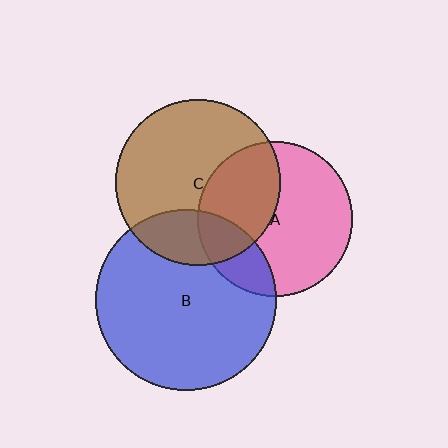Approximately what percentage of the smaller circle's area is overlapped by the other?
Approximately 20%.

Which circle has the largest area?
Circle B (blue).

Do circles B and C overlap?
Yes.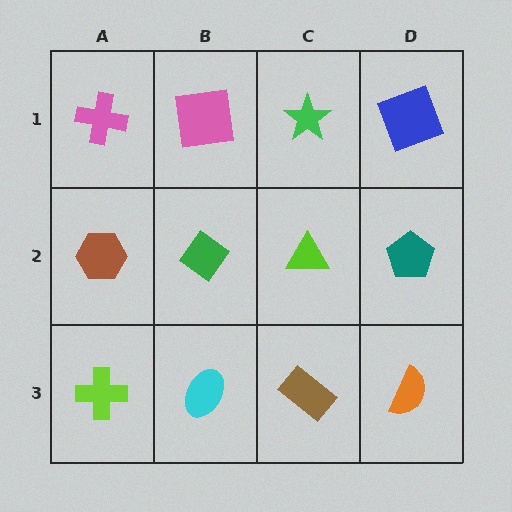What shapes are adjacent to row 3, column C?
A lime triangle (row 2, column C), a cyan ellipse (row 3, column B), an orange semicircle (row 3, column D).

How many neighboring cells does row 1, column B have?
3.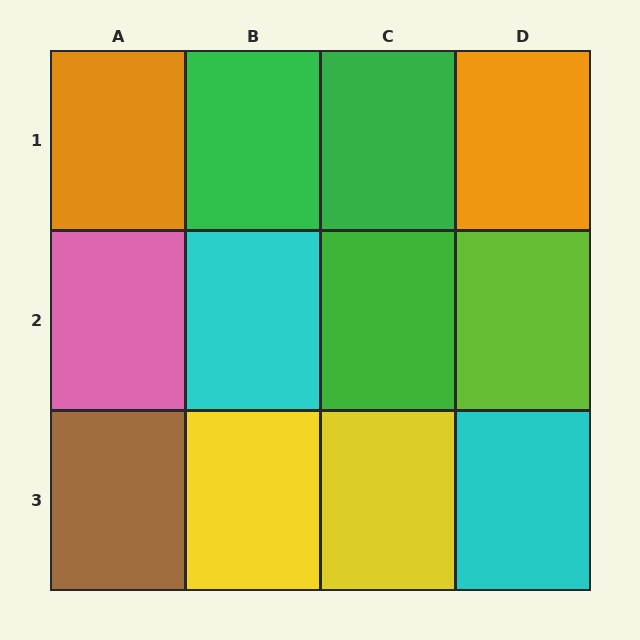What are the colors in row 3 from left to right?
Brown, yellow, yellow, cyan.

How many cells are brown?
1 cell is brown.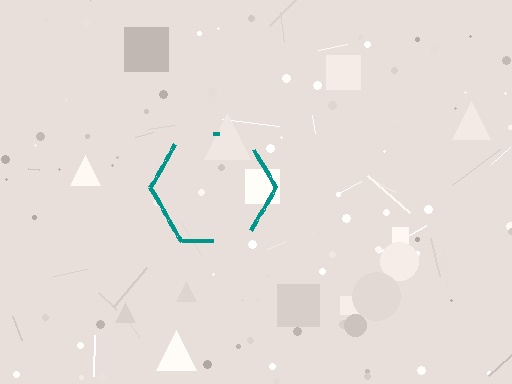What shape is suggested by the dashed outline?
The dashed outline suggests a hexagon.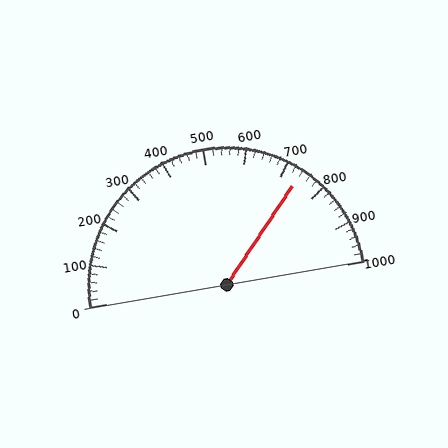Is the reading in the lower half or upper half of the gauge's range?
The reading is in the upper half of the range (0 to 1000).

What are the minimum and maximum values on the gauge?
The gauge ranges from 0 to 1000.